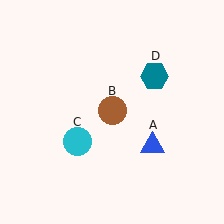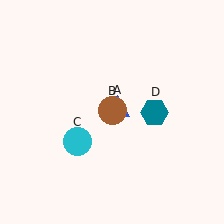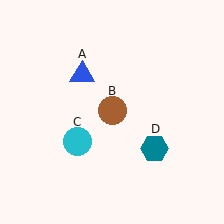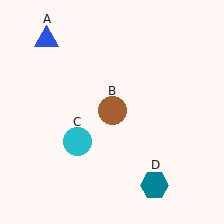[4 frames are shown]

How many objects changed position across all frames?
2 objects changed position: blue triangle (object A), teal hexagon (object D).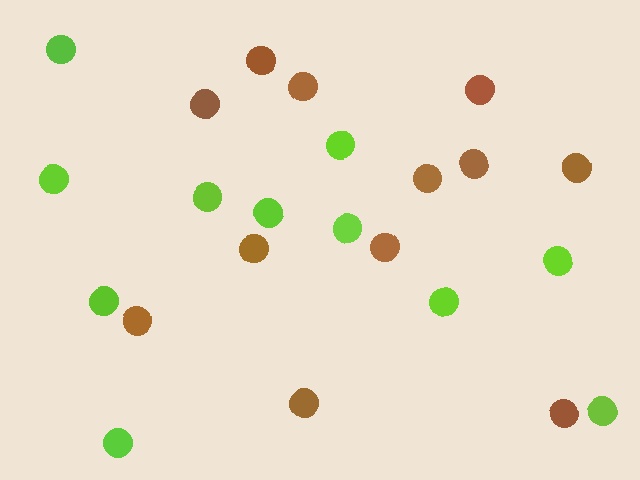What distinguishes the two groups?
There are 2 groups: one group of lime circles (11) and one group of brown circles (12).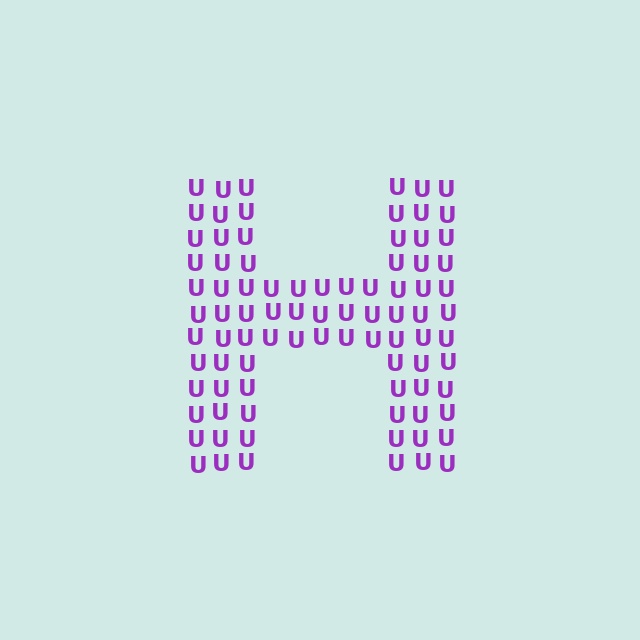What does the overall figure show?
The overall figure shows the letter H.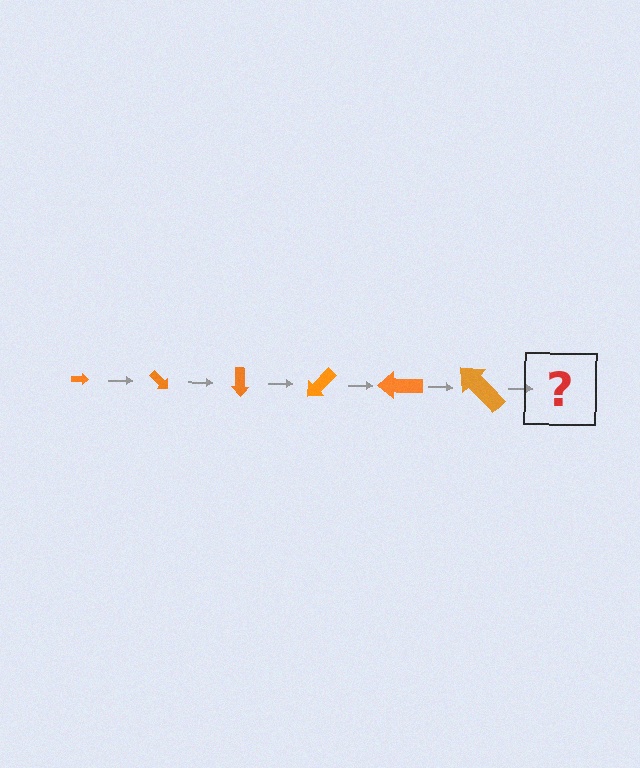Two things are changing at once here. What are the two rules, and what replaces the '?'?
The two rules are that the arrow grows larger each step and it rotates 45 degrees each step. The '?' should be an arrow, larger than the previous one and rotated 270 degrees from the start.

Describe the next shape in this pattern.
It should be an arrow, larger than the previous one and rotated 270 degrees from the start.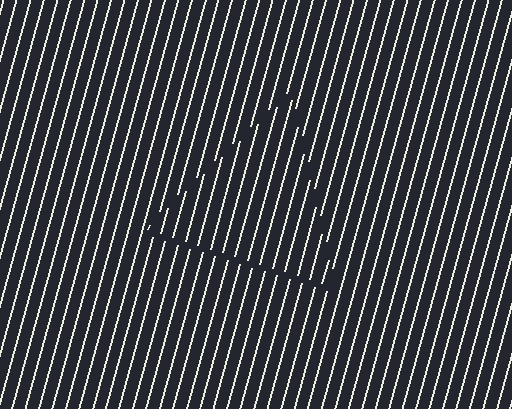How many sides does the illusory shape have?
3 sides — the line-ends trace a triangle.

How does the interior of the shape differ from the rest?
The interior of the shape contains the same grating, shifted by half a period — the contour is defined by the phase discontinuity where line-ends from the inner and outer gratings abut.